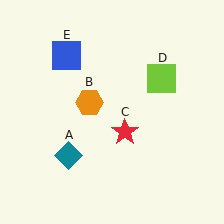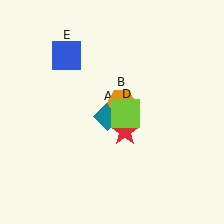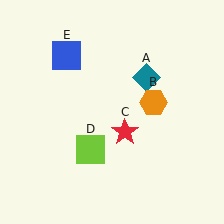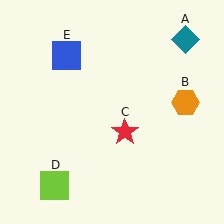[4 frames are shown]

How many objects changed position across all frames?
3 objects changed position: teal diamond (object A), orange hexagon (object B), lime square (object D).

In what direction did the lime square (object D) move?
The lime square (object D) moved down and to the left.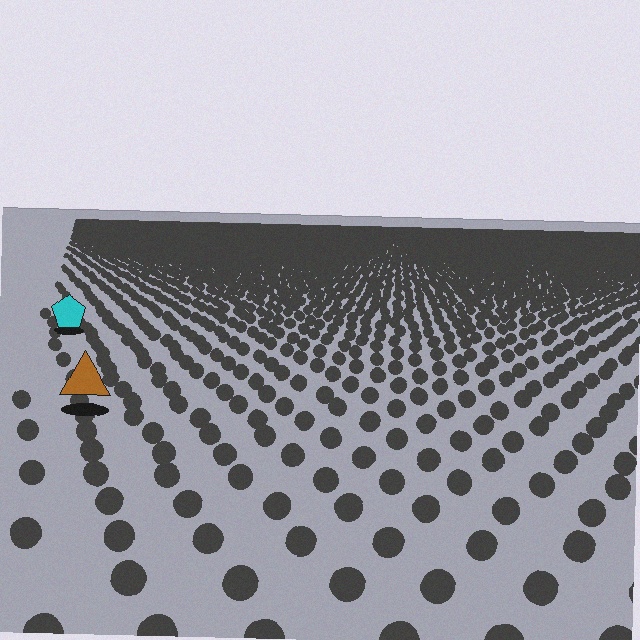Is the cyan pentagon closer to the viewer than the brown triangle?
No. The brown triangle is closer — you can tell from the texture gradient: the ground texture is coarser near it.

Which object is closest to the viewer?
The brown triangle is closest. The texture marks near it are larger and more spread out.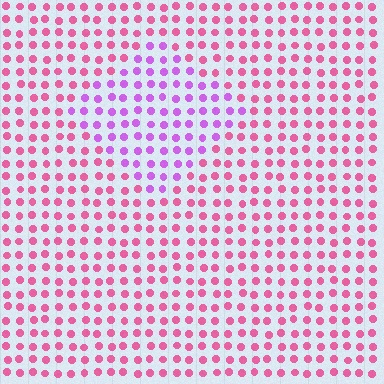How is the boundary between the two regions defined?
The boundary is defined purely by a slight shift in hue (about 42 degrees). Spacing, size, and orientation are identical on both sides.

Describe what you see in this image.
The image is filled with small pink elements in a uniform arrangement. A diamond-shaped region is visible where the elements are tinted to a slightly different hue, forming a subtle color boundary.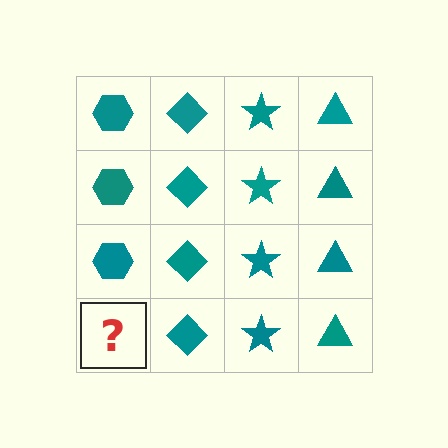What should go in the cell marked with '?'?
The missing cell should contain a teal hexagon.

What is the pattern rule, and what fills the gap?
The rule is that each column has a consistent shape. The gap should be filled with a teal hexagon.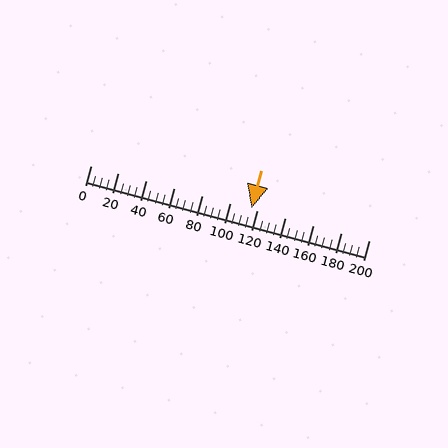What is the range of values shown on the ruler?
The ruler shows values from 0 to 200.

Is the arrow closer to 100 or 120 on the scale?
The arrow is closer to 120.